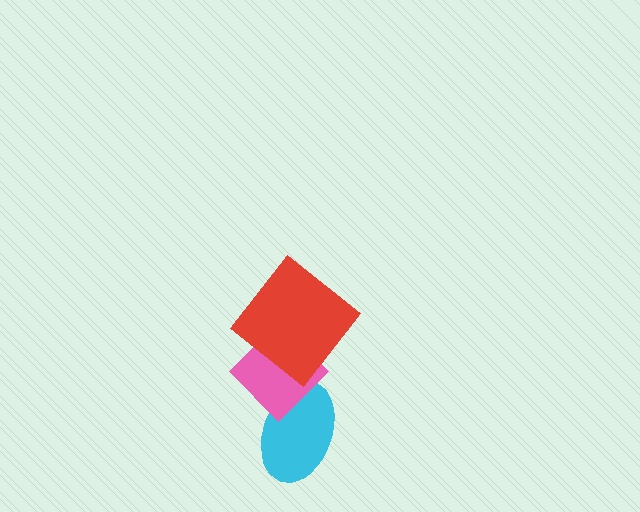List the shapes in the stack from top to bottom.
From top to bottom: the red diamond, the pink diamond, the cyan ellipse.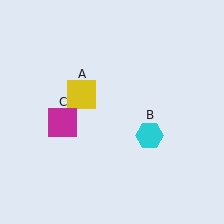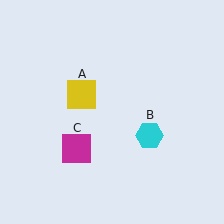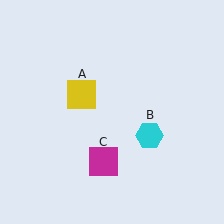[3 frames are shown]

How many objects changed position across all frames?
1 object changed position: magenta square (object C).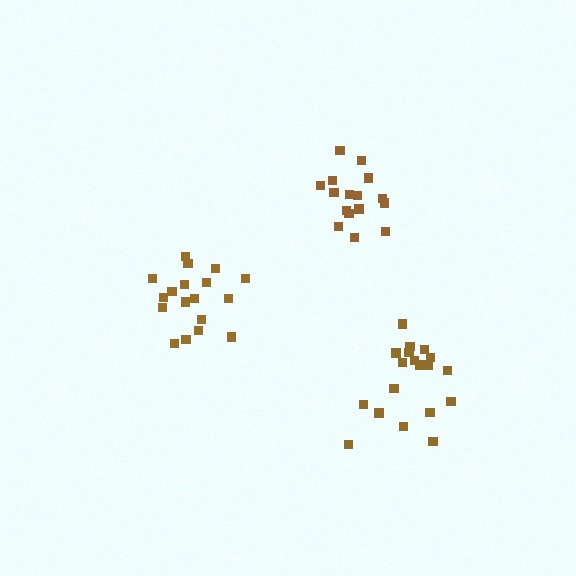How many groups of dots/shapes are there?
There are 3 groups.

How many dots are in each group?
Group 1: 19 dots, Group 2: 18 dots, Group 3: 16 dots (53 total).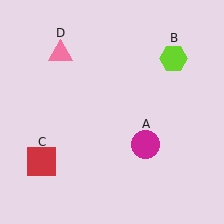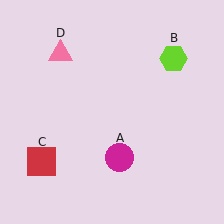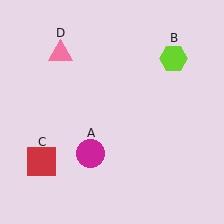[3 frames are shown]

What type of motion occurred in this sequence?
The magenta circle (object A) rotated clockwise around the center of the scene.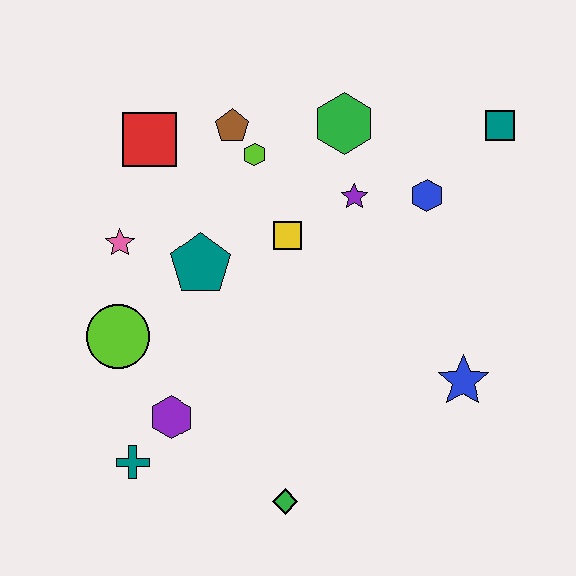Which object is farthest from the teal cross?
The teal square is farthest from the teal cross.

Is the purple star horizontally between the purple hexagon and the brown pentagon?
No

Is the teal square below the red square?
No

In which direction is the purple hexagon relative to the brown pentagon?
The purple hexagon is below the brown pentagon.